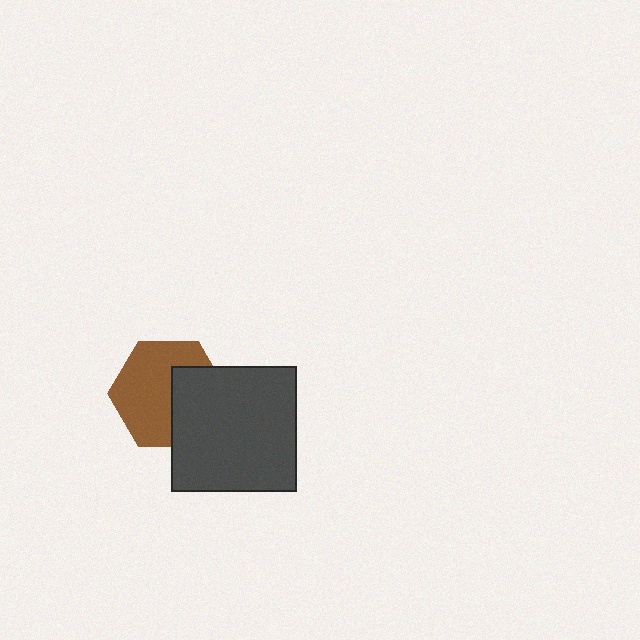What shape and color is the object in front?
The object in front is a dark gray square.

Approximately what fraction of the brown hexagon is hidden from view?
Roughly 38% of the brown hexagon is hidden behind the dark gray square.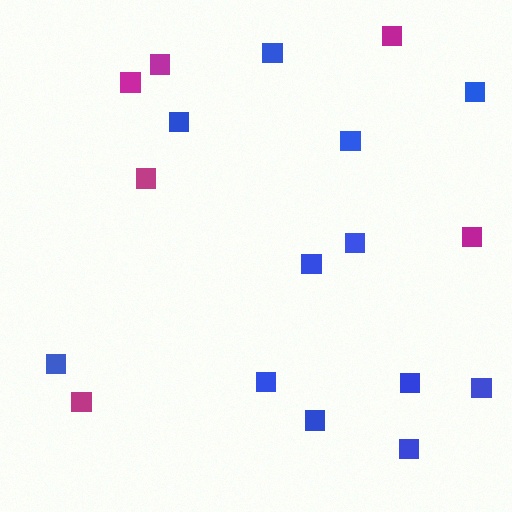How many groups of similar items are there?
There are 2 groups: one group of blue squares (12) and one group of magenta squares (6).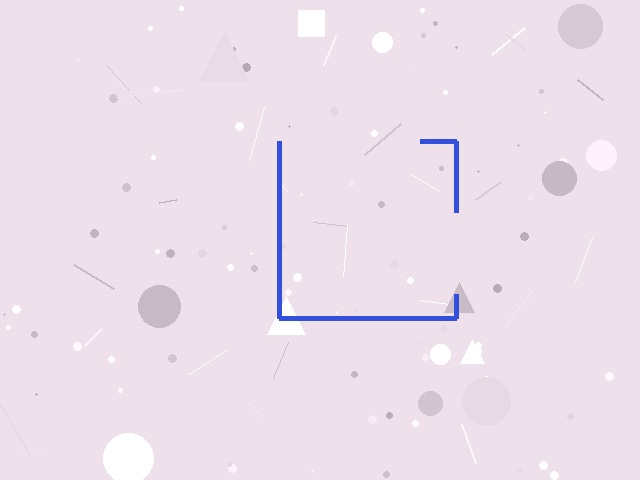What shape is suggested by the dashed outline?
The dashed outline suggests a square.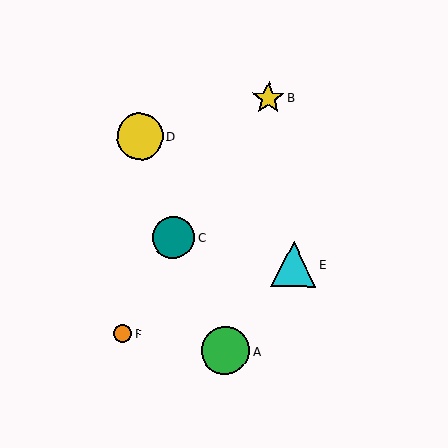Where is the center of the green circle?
The center of the green circle is at (225, 351).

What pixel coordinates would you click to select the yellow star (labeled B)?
Click at (268, 98) to select the yellow star B.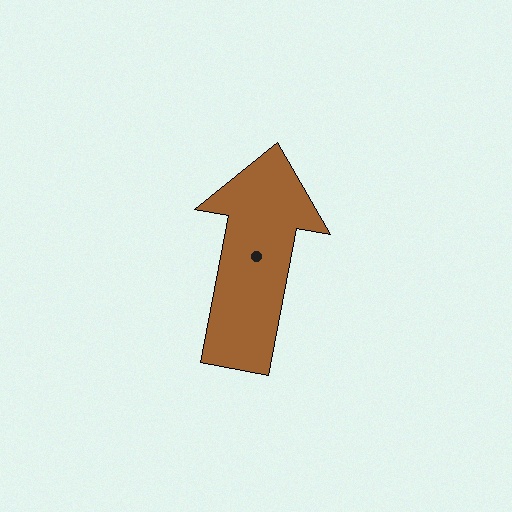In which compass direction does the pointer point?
North.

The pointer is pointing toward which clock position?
Roughly 12 o'clock.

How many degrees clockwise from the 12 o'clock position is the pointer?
Approximately 11 degrees.